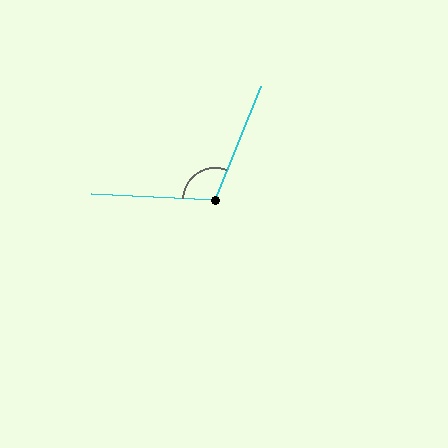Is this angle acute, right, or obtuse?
It is obtuse.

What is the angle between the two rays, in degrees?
Approximately 109 degrees.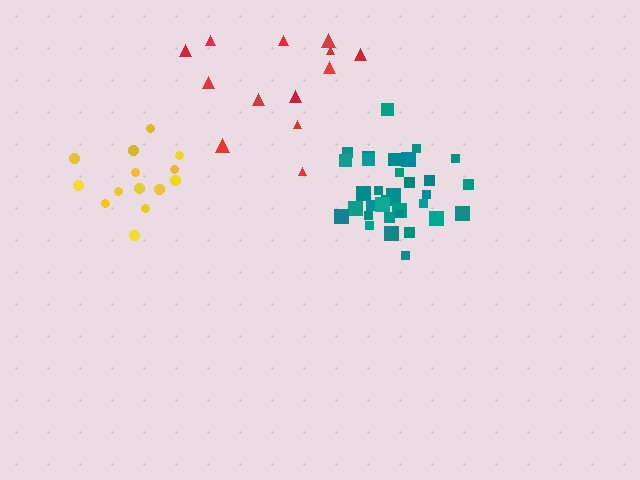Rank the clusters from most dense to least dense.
teal, yellow, red.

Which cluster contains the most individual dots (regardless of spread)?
Teal (33).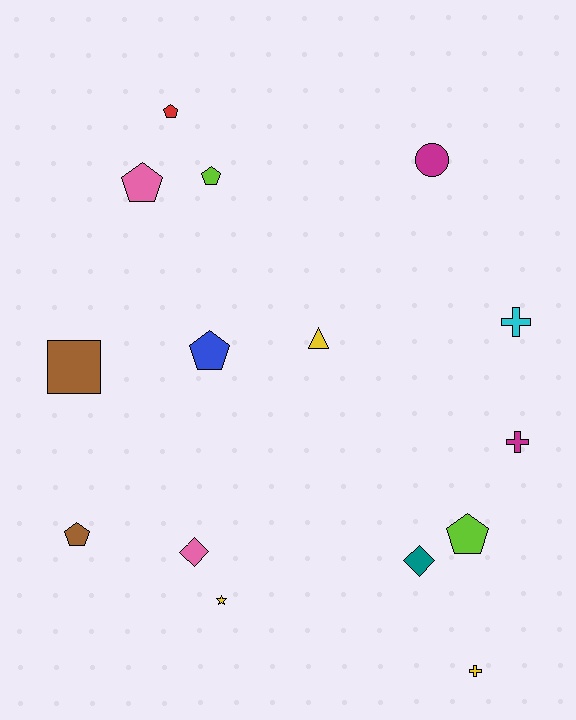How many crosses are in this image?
There are 3 crosses.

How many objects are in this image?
There are 15 objects.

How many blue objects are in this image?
There is 1 blue object.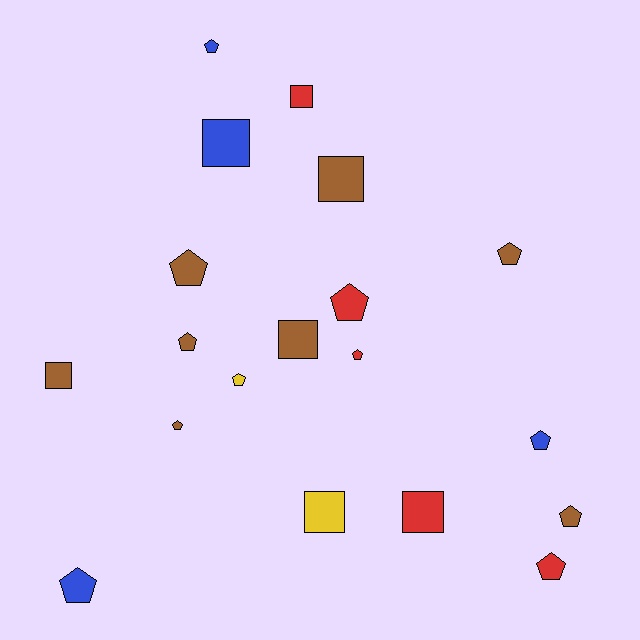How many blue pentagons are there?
There are 3 blue pentagons.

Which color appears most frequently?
Brown, with 8 objects.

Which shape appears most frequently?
Pentagon, with 12 objects.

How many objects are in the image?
There are 19 objects.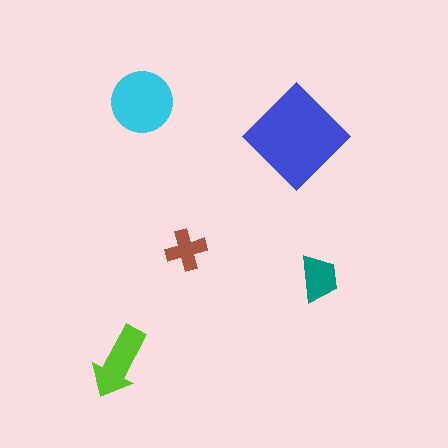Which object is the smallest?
The brown cross.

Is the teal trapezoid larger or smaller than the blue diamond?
Smaller.